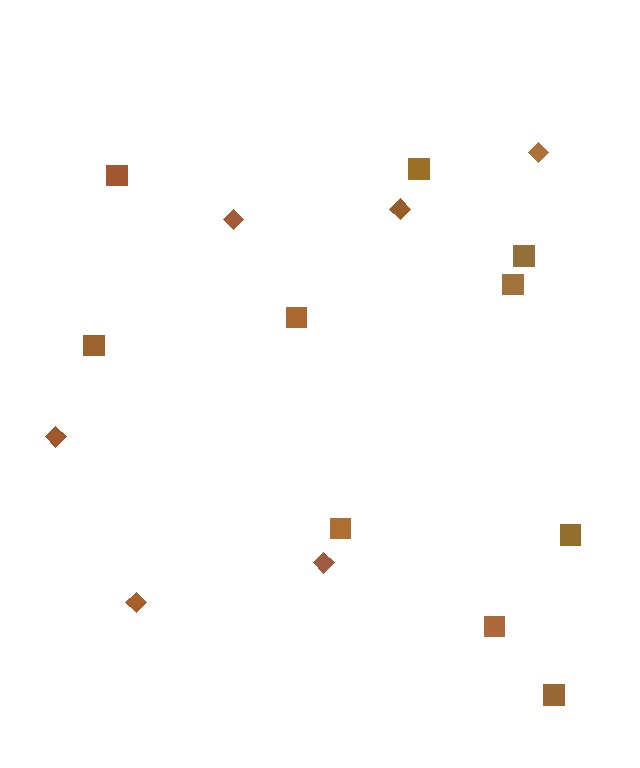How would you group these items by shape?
There are 2 groups: one group of diamonds (6) and one group of squares (10).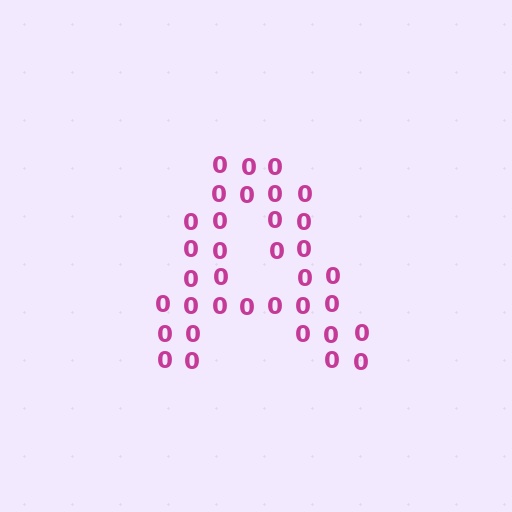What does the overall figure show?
The overall figure shows the letter A.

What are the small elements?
The small elements are digit 0's.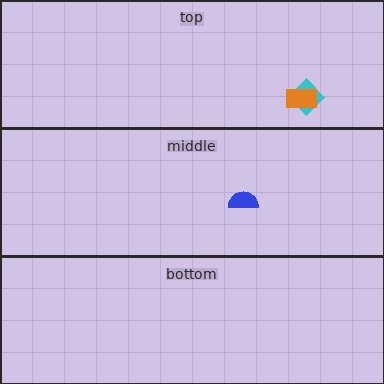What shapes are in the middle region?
The blue semicircle.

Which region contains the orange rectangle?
The top region.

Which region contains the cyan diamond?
The top region.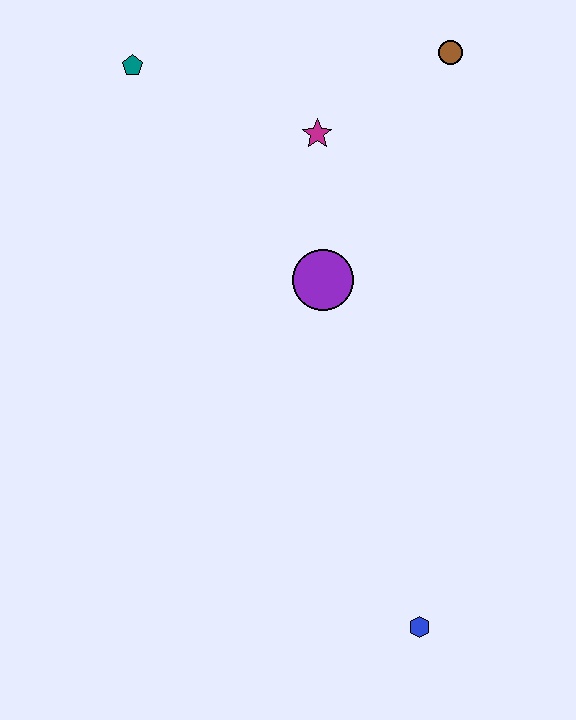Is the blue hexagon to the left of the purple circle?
No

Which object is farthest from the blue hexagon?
The teal pentagon is farthest from the blue hexagon.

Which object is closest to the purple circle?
The magenta star is closest to the purple circle.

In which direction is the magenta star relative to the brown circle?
The magenta star is to the left of the brown circle.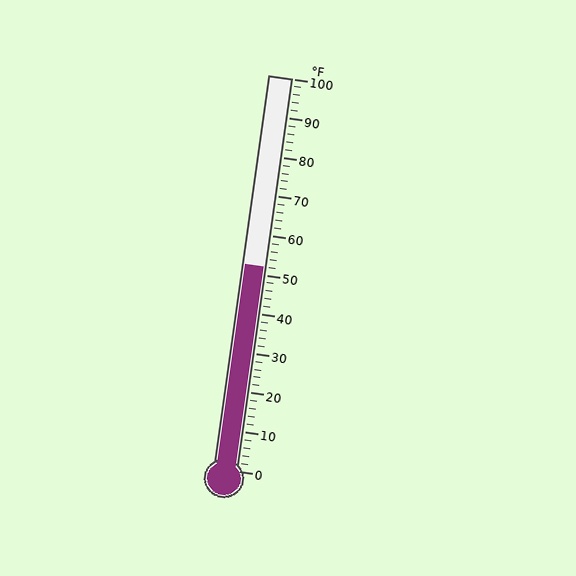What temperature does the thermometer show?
The thermometer shows approximately 52°F.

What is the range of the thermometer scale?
The thermometer scale ranges from 0°F to 100°F.